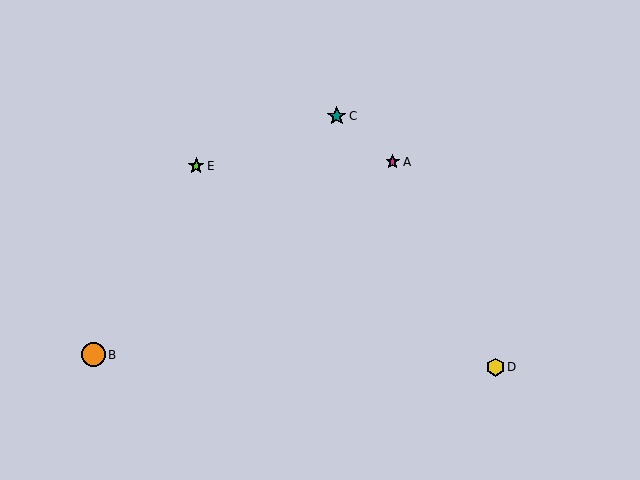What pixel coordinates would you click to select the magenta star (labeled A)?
Click at (393, 162) to select the magenta star A.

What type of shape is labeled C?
Shape C is a teal star.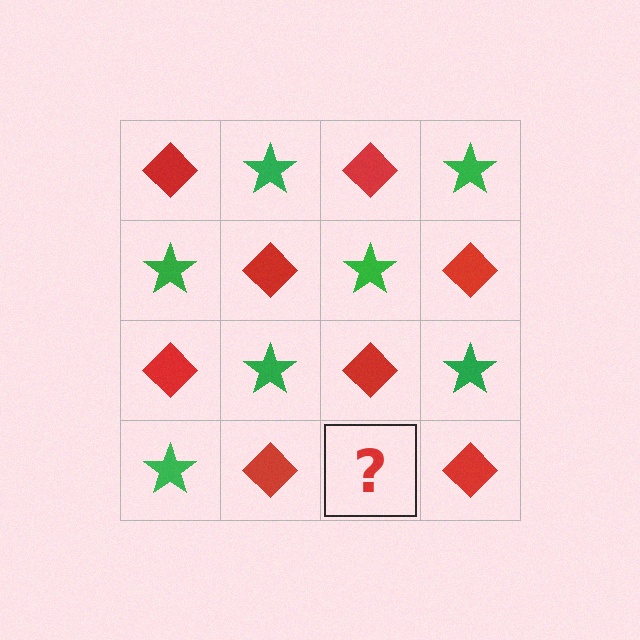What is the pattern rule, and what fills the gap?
The rule is that it alternates red diamond and green star in a checkerboard pattern. The gap should be filled with a green star.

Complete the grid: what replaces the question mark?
The question mark should be replaced with a green star.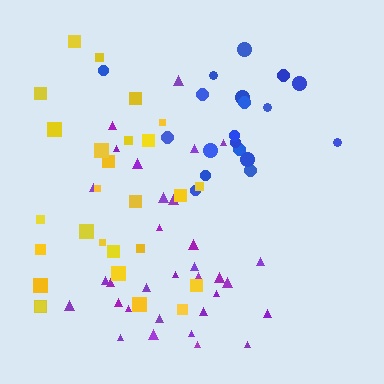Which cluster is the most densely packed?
Purple.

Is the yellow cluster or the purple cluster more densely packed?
Purple.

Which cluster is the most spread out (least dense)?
Yellow.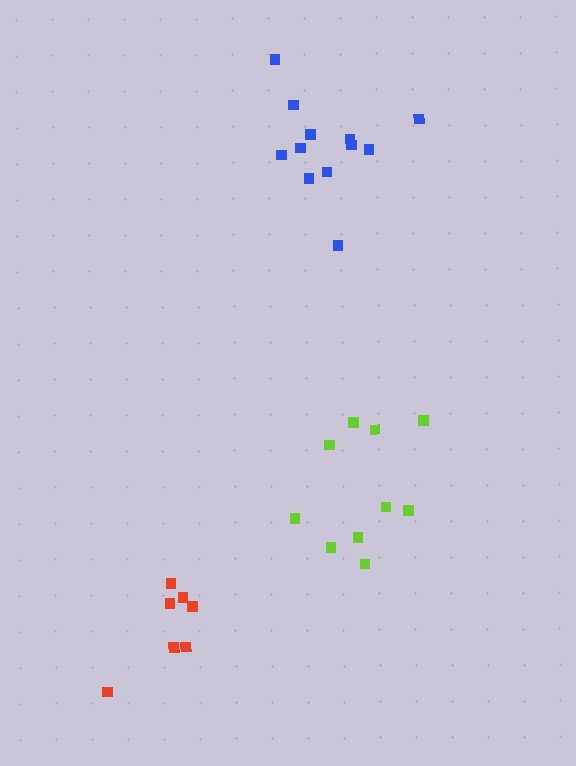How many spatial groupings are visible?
There are 3 spatial groupings.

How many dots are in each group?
Group 1: 10 dots, Group 2: 7 dots, Group 3: 12 dots (29 total).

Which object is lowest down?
The red cluster is bottommost.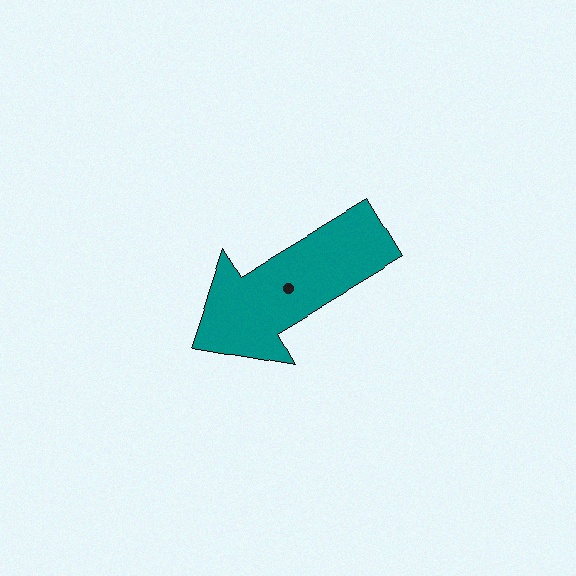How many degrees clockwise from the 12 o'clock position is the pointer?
Approximately 239 degrees.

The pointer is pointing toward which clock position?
Roughly 8 o'clock.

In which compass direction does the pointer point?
Southwest.